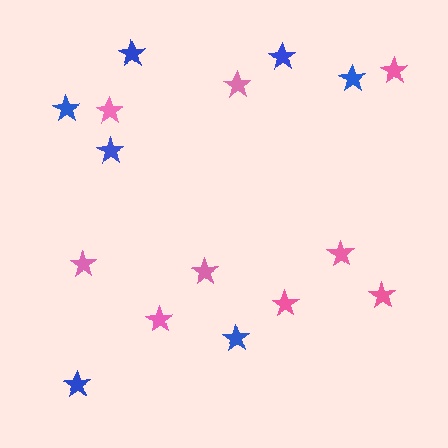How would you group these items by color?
There are 2 groups: one group of pink stars (9) and one group of blue stars (7).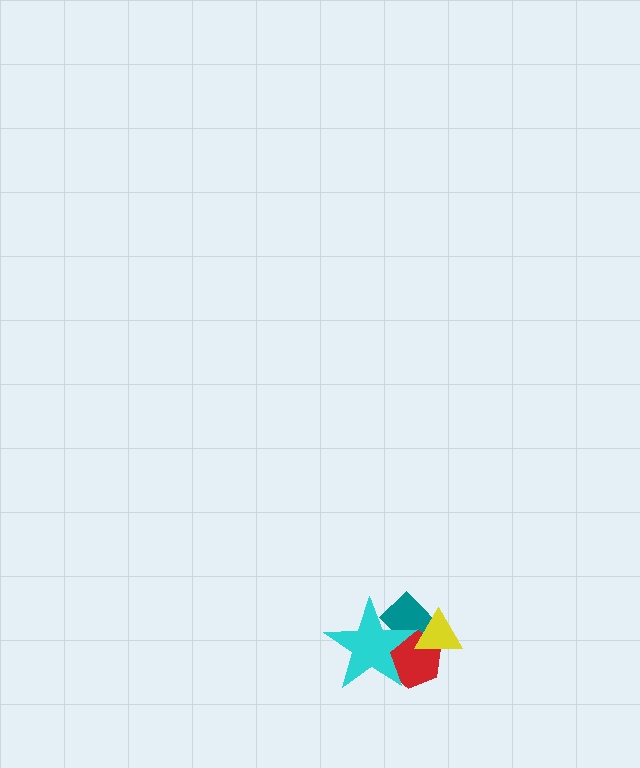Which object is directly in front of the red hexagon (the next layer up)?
The cyan star is directly in front of the red hexagon.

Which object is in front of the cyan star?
The yellow triangle is in front of the cyan star.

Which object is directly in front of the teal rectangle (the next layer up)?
The red hexagon is directly in front of the teal rectangle.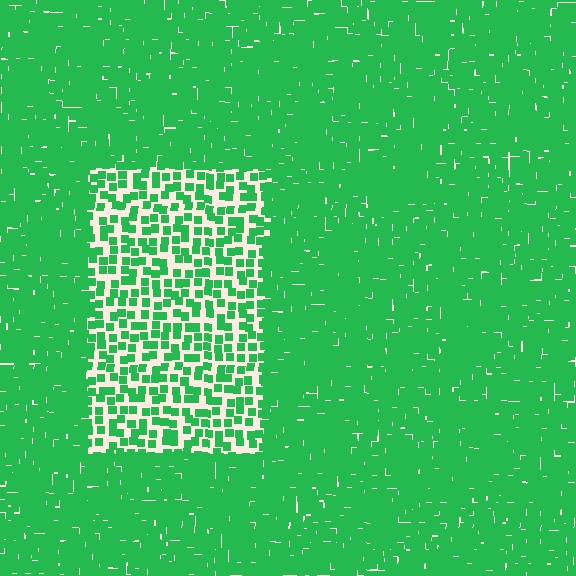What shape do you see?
I see a rectangle.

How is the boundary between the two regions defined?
The boundary is defined by a change in element density (approximately 2.5x ratio). All elements are the same color, size, and shape.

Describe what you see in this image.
The image contains small green elements arranged at two different densities. A rectangle-shaped region is visible where the elements are less densely packed than the surrounding area.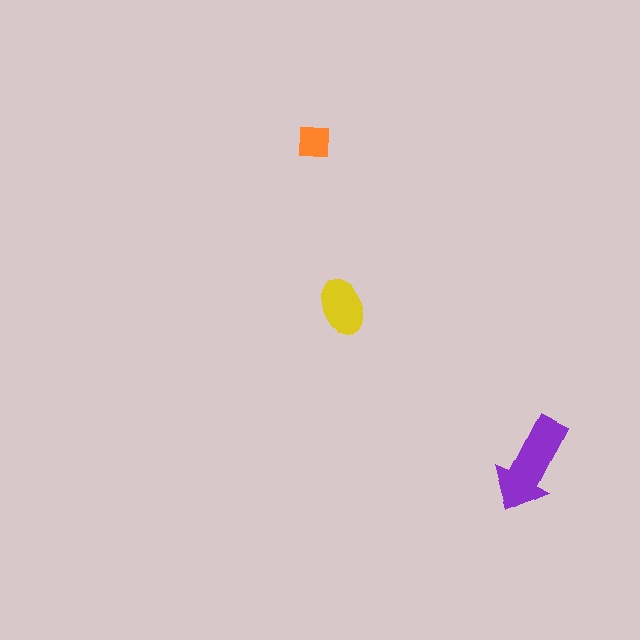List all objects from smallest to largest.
The orange square, the yellow ellipse, the purple arrow.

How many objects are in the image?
There are 3 objects in the image.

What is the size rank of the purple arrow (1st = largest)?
1st.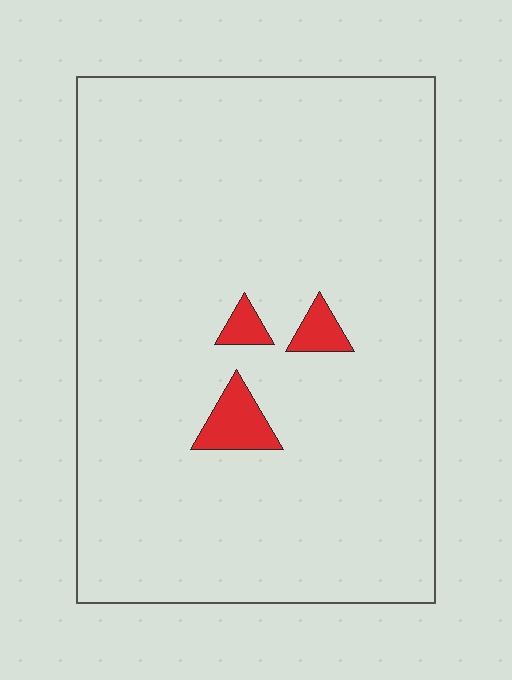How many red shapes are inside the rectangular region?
3.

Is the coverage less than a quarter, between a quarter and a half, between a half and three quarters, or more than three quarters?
Less than a quarter.